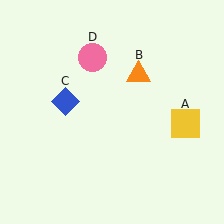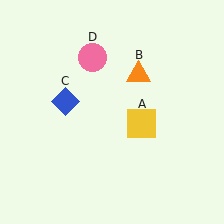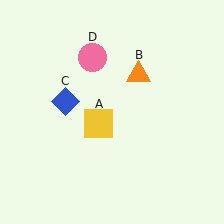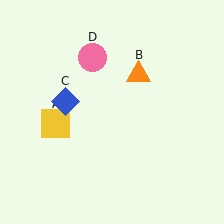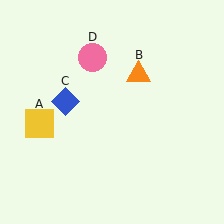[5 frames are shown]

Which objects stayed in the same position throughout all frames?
Orange triangle (object B) and blue diamond (object C) and pink circle (object D) remained stationary.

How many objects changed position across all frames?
1 object changed position: yellow square (object A).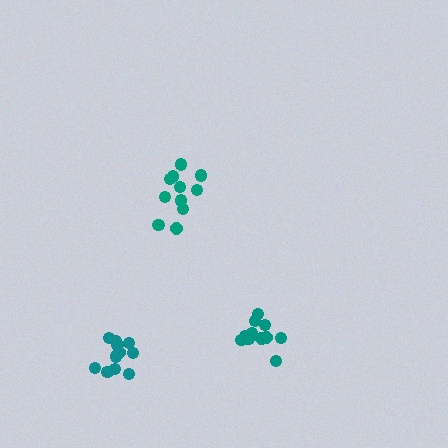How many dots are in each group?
Group 1: 11 dots, Group 2: 12 dots, Group 3: 11 dots (34 total).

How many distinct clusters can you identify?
There are 3 distinct clusters.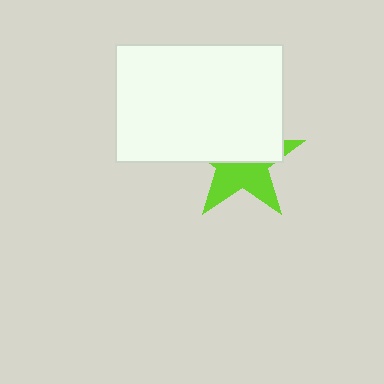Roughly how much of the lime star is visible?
About half of it is visible (roughly 46%).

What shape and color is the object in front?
The object in front is a white rectangle.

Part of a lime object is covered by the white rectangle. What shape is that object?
It is a star.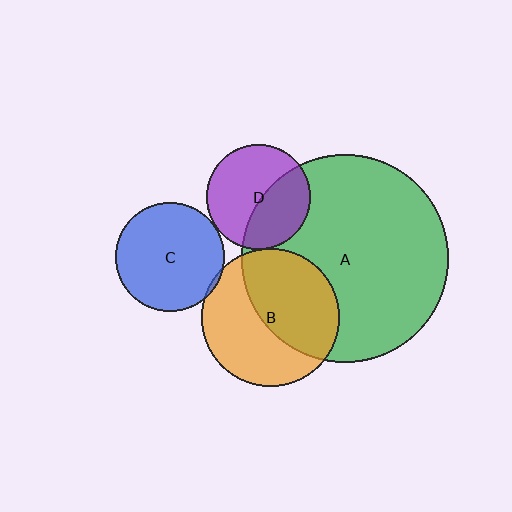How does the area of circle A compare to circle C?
Approximately 3.6 times.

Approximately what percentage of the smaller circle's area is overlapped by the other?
Approximately 5%.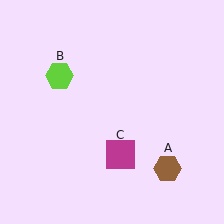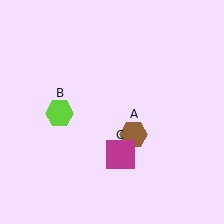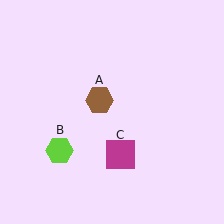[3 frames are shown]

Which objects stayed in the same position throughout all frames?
Magenta square (object C) remained stationary.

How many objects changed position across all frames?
2 objects changed position: brown hexagon (object A), lime hexagon (object B).